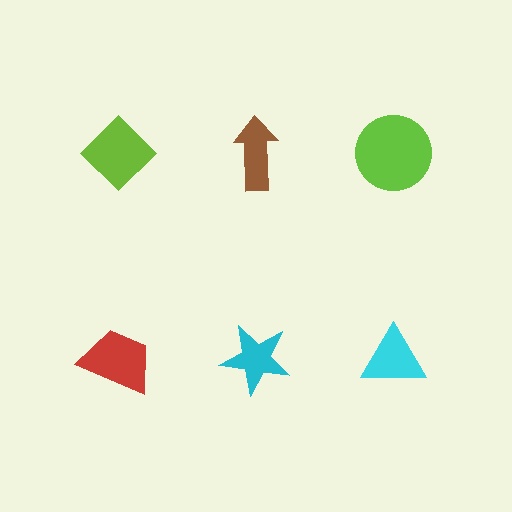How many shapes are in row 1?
3 shapes.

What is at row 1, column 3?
A lime circle.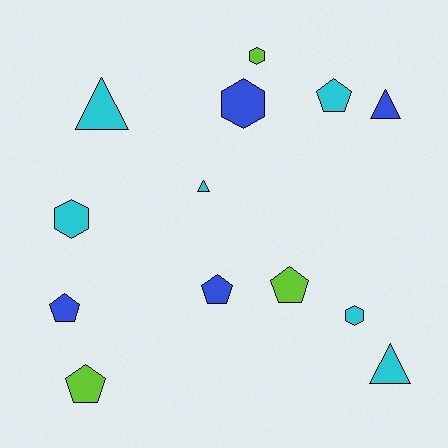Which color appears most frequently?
Cyan, with 6 objects.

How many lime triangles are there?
There are no lime triangles.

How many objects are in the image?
There are 13 objects.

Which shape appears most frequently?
Pentagon, with 5 objects.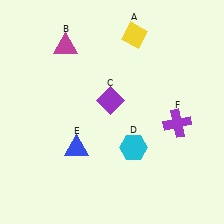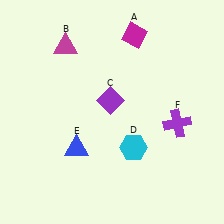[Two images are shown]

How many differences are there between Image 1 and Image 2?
There is 1 difference between the two images.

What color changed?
The diamond (A) changed from yellow in Image 1 to magenta in Image 2.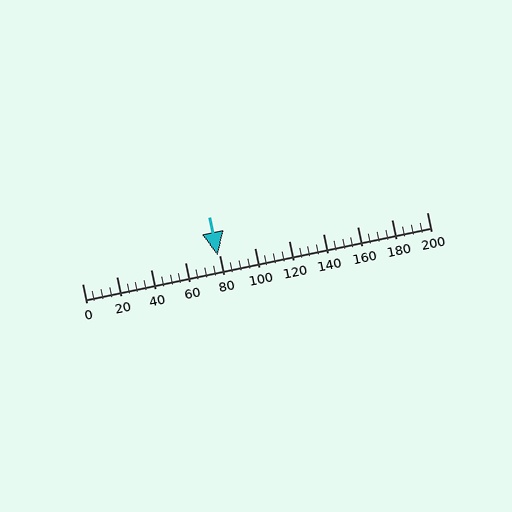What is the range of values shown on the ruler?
The ruler shows values from 0 to 200.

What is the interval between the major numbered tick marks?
The major tick marks are spaced 20 units apart.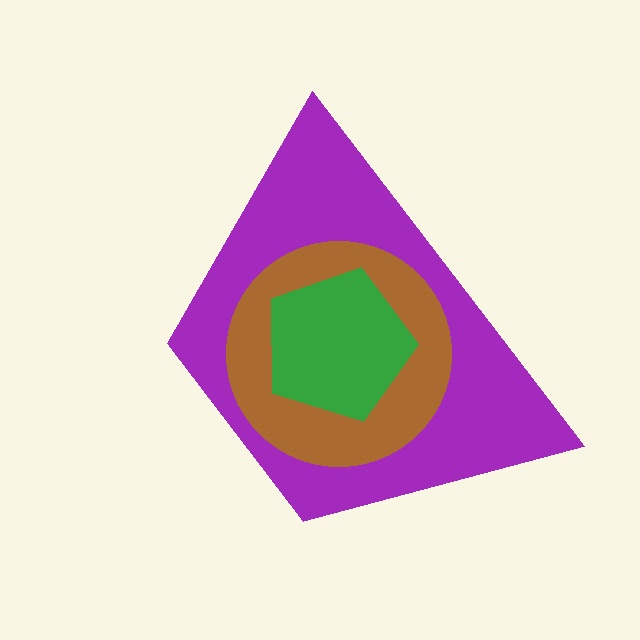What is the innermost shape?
The green pentagon.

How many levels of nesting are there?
3.